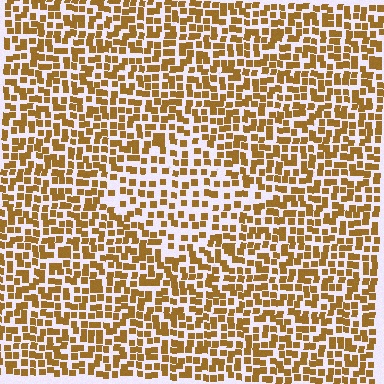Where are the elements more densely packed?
The elements are more densely packed outside the diamond boundary.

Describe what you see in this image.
The image contains small brown elements arranged at two different densities. A diamond-shaped region is visible where the elements are less densely packed than the surrounding area.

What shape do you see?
I see a diamond.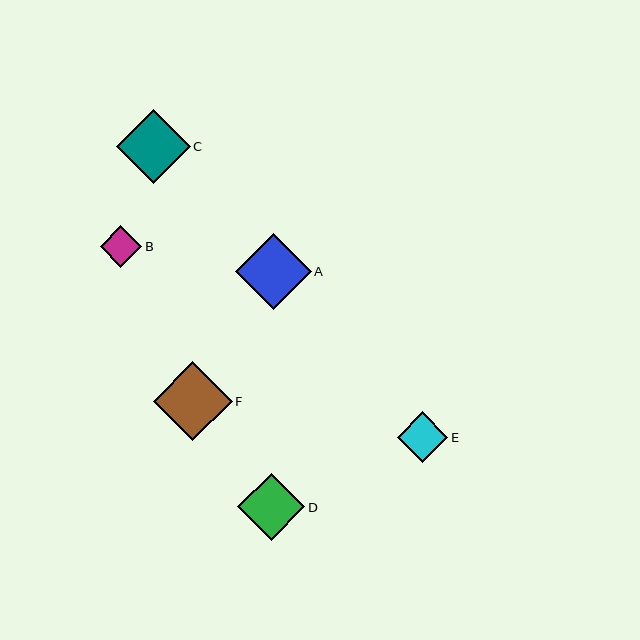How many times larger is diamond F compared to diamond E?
Diamond F is approximately 1.6 times the size of diamond E.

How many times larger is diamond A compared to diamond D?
Diamond A is approximately 1.1 times the size of diamond D.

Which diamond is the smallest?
Diamond B is the smallest with a size of approximately 42 pixels.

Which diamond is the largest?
Diamond F is the largest with a size of approximately 79 pixels.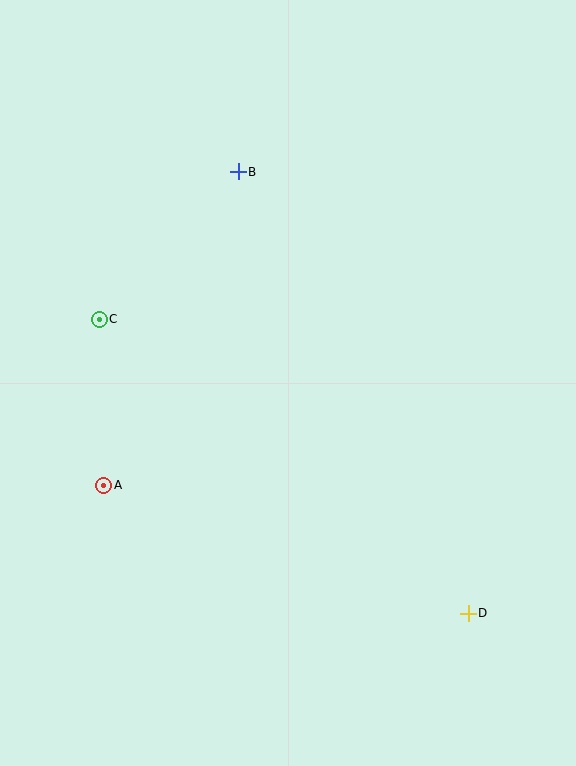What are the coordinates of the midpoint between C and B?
The midpoint between C and B is at (169, 246).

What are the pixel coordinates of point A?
Point A is at (104, 485).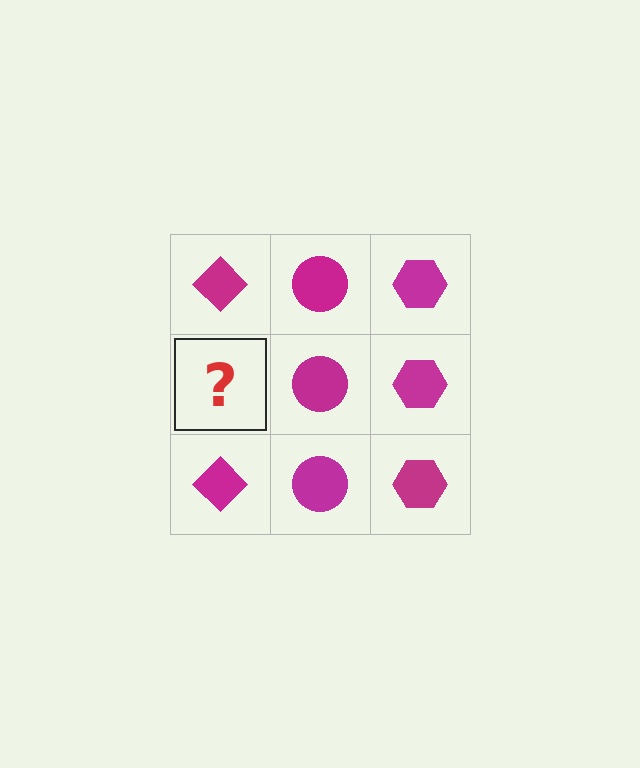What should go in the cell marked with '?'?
The missing cell should contain a magenta diamond.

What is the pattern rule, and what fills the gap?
The rule is that each column has a consistent shape. The gap should be filled with a magenta diamond.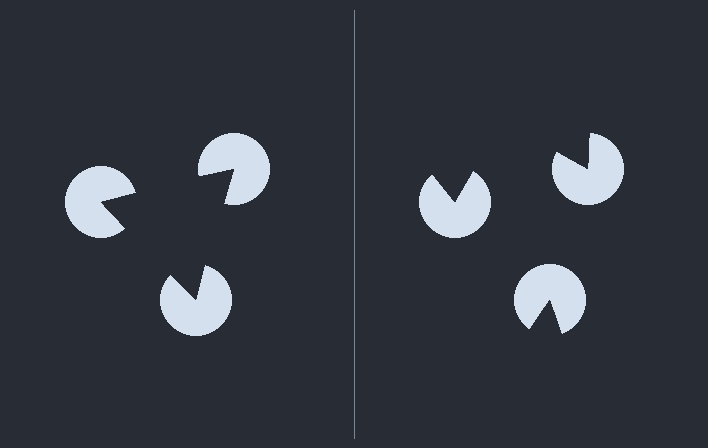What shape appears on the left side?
An illusory triangle.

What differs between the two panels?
The pac-man discs are positioned identically on both sides; only the wedge orientations differ. On the left they align to a triangle; on the right they are misaligned.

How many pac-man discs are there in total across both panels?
6 — 3 on each side.